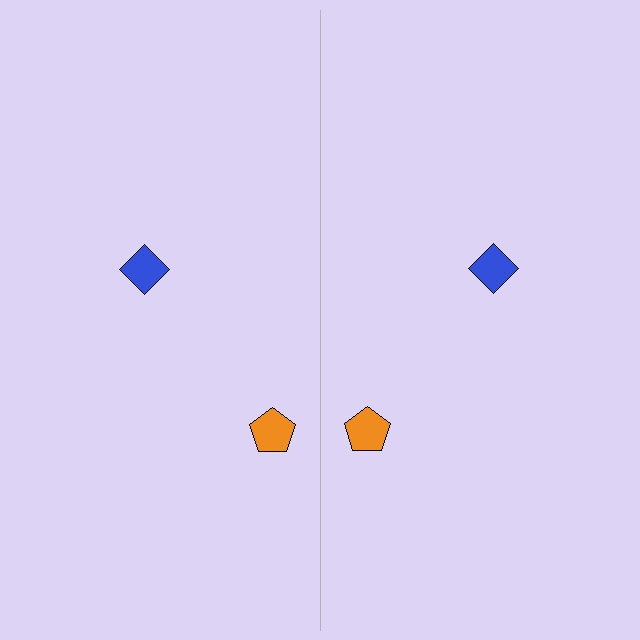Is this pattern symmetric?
Yes, this pattern has bilateral (reflection) symmetry.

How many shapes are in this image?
There are 4 shapes in this image.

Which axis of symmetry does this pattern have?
The pattern has a vertical axis of symmetry running through the center of the image.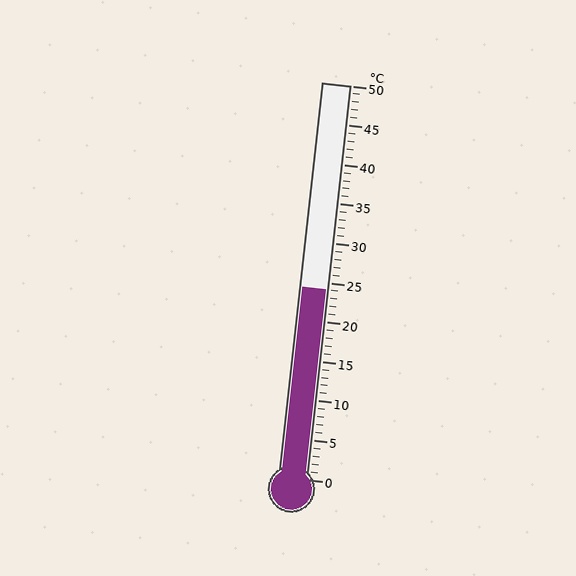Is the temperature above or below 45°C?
The temperature is below 45°C.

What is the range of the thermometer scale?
The thermometer scale ranges from 0°C to 50°C.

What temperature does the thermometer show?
The thermometer shows approximately 24°C.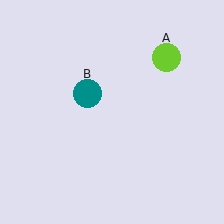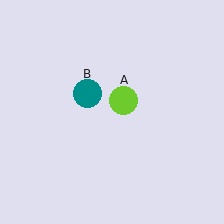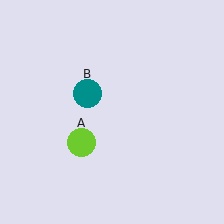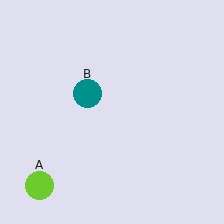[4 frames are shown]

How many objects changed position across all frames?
1 object changed position: lime circle (object A).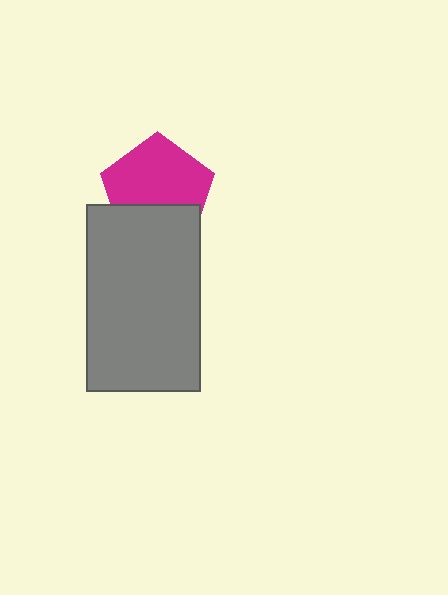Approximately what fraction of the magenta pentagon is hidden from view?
Roughly 35% of the magenta pentagon is hidden behind the gray rectangle.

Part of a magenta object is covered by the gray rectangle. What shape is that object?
It is a pentagon.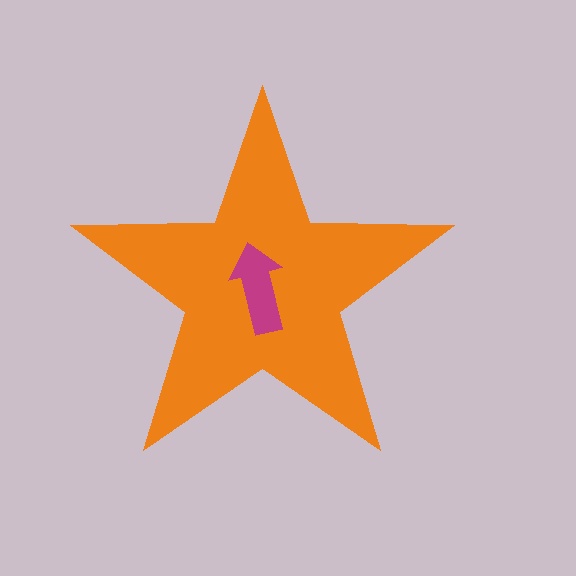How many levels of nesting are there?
2.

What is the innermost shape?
The magenta arrow.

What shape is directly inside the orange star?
The magenta arrow.